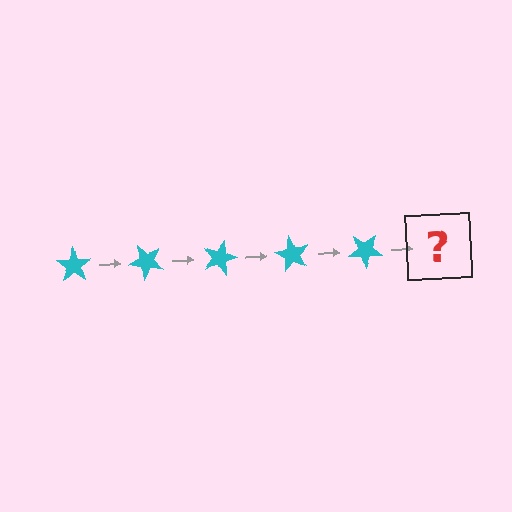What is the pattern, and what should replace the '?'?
The pattern is that the star rotates 45 degrees each step. The '?' should be a cyan star rotated 225 degrees.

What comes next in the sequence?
The next element should be a cyan star rotated 225 degrees.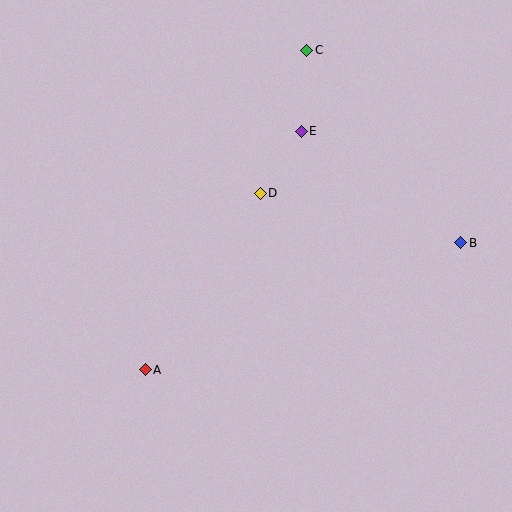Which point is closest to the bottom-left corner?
Point A is closest to the bottom-left corner.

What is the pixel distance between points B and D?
The distance between B and D is 206 pixels.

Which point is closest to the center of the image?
Point D at (260, 193) is closest to the center.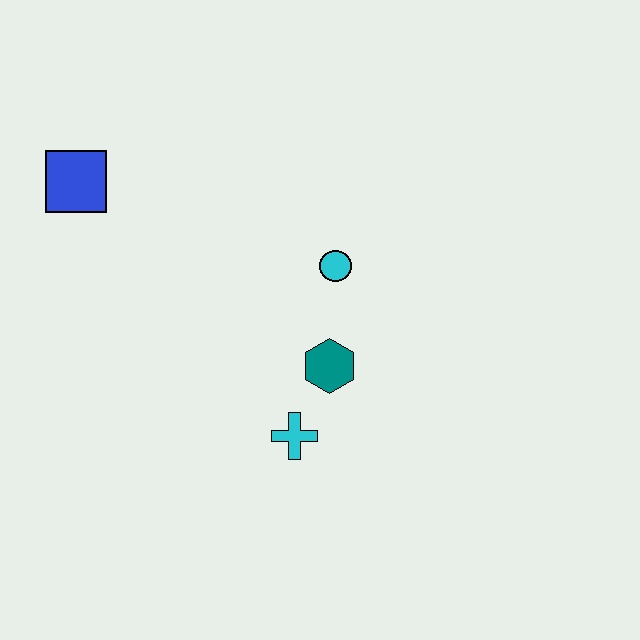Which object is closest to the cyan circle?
The teal hexagon is closest to the cyan circle.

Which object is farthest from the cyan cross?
The blue square is farthest from the cyan cross.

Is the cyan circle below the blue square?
Yes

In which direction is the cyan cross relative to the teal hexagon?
The cyan cross is below the teal hexagon.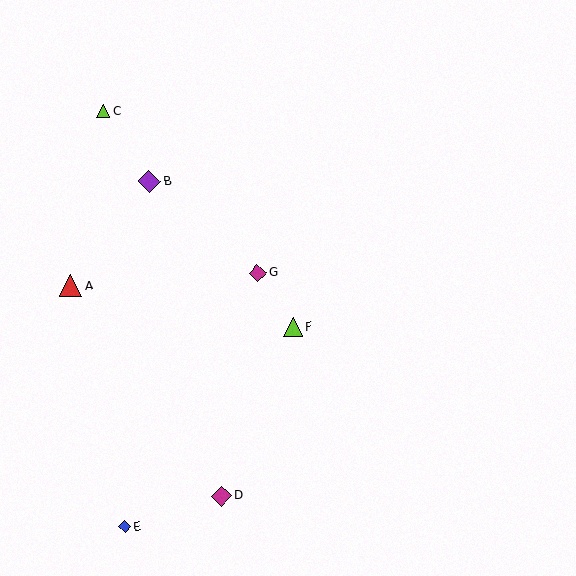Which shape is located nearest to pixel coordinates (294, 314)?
The lime triangle (labeled F) at (293, 327) is nearest to that location.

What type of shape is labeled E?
Shape E is a blue diamond.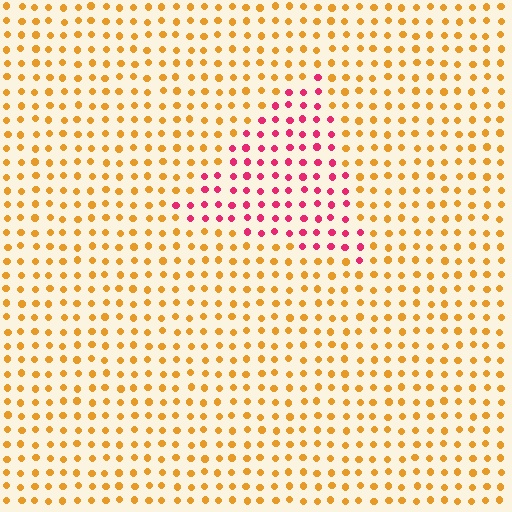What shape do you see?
I see a triangle.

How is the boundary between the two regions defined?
The boundary is defined purely by a slight shift in hue (about 60 degrees). Spacing, size, and orientation are identical on both sides.